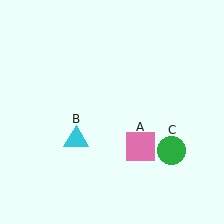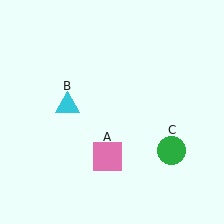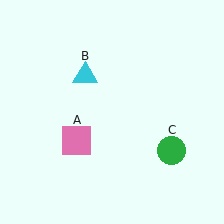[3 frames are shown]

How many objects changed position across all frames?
2 objects changed position: pink square (object A), cyan triangle (object B).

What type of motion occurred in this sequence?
The pink square (object A), cyan triangle (object B) rotated clockwise around the center of the scene.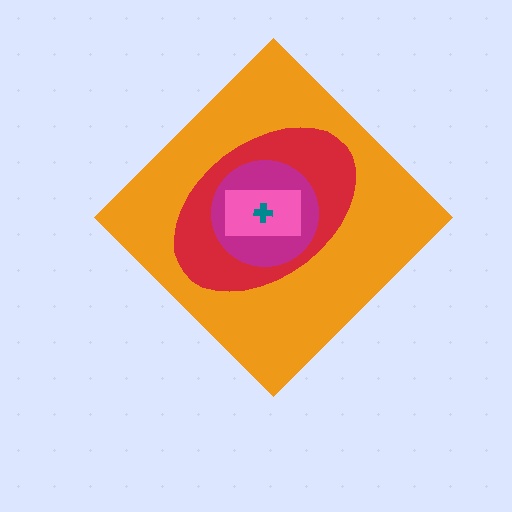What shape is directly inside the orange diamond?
The red ellipse.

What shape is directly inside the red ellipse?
The magenta circle.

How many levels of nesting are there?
5.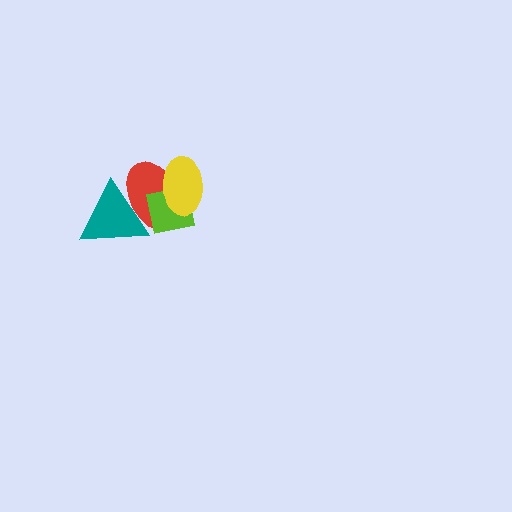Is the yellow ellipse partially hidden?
No, no other shape covers it.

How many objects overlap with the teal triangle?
2 objects overlap with the teal triangle.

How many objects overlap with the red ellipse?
3 objects overlap with the red ellipse.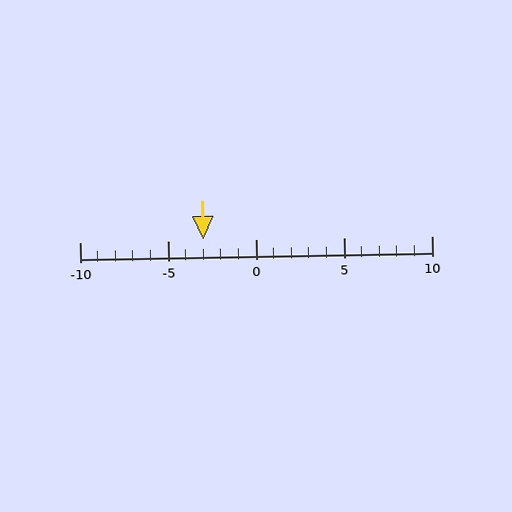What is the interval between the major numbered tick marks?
The major tick marks are spaced 5 units apart.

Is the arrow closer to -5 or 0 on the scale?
The arrow is closer to -5.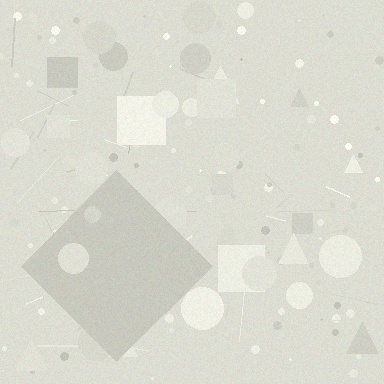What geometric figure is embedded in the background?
A diamond is embedded in the background.